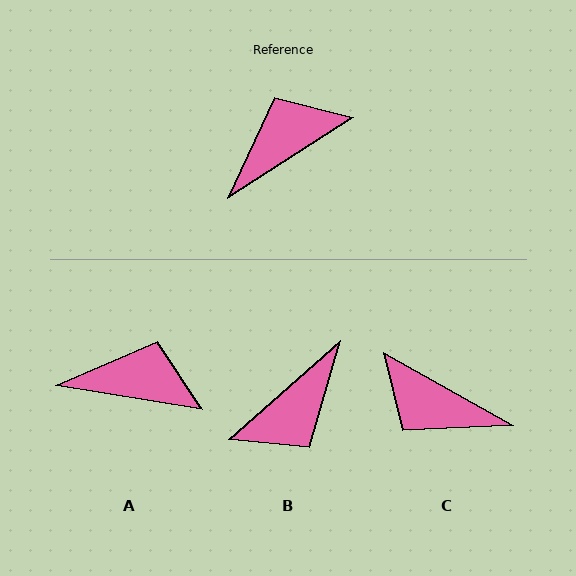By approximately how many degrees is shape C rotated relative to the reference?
Approximately 118 degrees counter-clockwise.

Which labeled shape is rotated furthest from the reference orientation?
B, about 171 degrees away.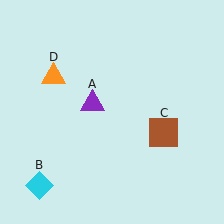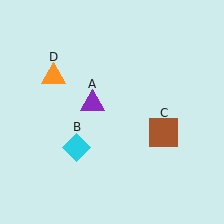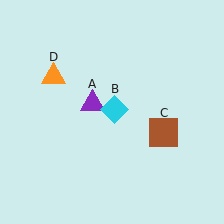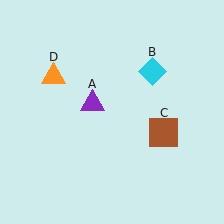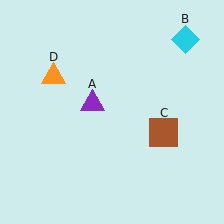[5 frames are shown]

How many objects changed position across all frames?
1 object changed position: cyan diamond (object B).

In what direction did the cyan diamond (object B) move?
The cyan diamond (object B) moved up and to the right.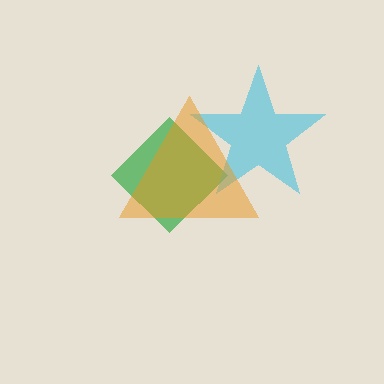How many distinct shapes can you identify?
There are 3 distinct shapes: a green diamond, a cyan star, an orange triangle.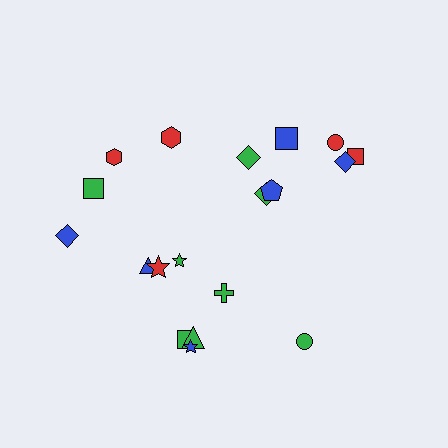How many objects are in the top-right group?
There are 7 objects.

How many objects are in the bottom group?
There are 7 objects.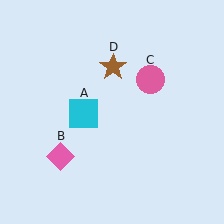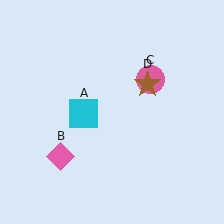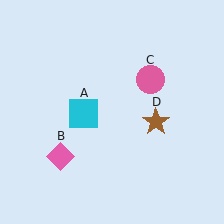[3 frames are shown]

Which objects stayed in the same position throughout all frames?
Cyan square (object A) and pink diamond (object B) and pink circle (object C) remained stationary.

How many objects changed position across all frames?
1 object changed position: brown star (object D).